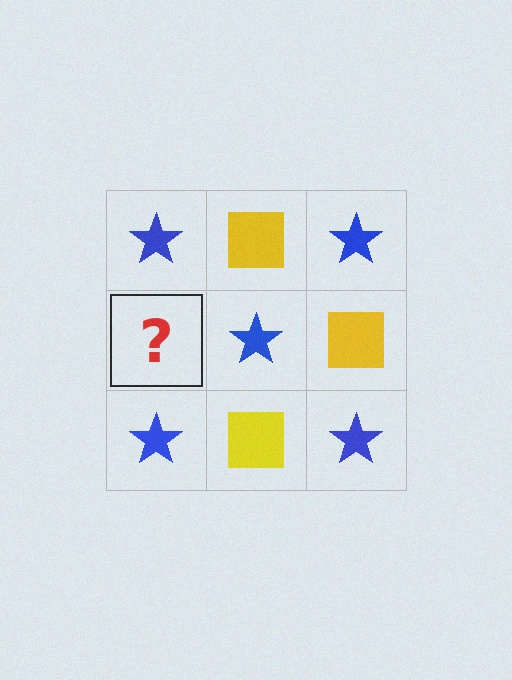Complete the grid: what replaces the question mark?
The question mark should be replaced with a yellow square.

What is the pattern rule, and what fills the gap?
The rule is that it alternates blue star and yellow square in a checkerboard pattern. The gap should be filled with a yellow square.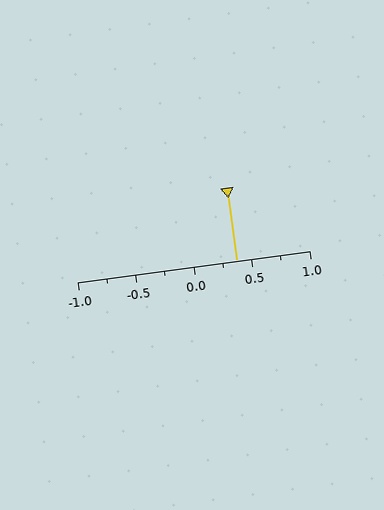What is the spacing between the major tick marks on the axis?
The major ticks are spaced 0.5 apart.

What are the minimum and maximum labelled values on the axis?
The axis runs from -1.0 to 1.0.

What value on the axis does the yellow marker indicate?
The marker indicates approximately 0.38.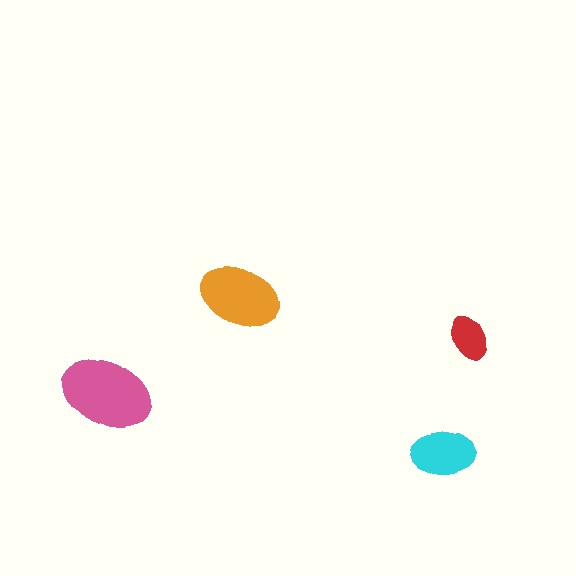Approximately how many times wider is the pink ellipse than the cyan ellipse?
About 1.5 times wider.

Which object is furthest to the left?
The pink ellipse is leftmost.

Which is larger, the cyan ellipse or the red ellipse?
The cyan one.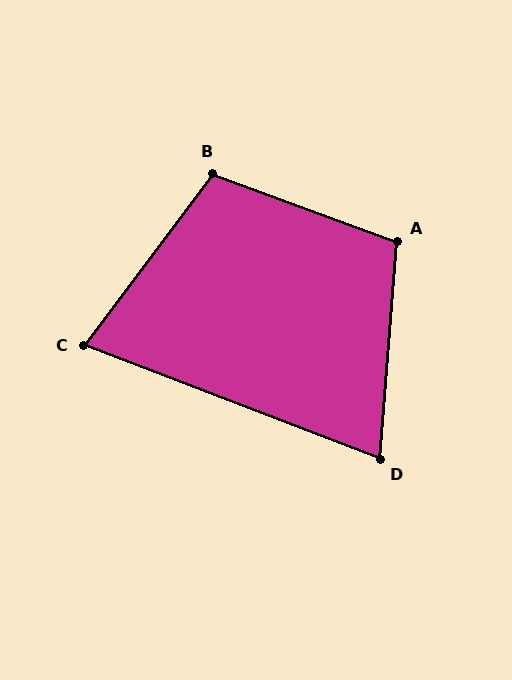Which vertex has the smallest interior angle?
D, at approximately 73 degrees.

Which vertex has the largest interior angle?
B, at approximately 107 degrees.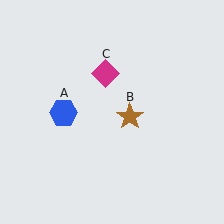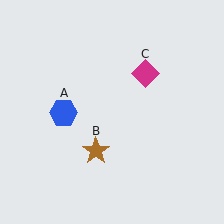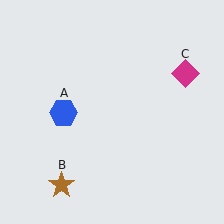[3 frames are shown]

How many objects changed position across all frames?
2 objects changed position: brown star (object B), magenta diamond (object C).